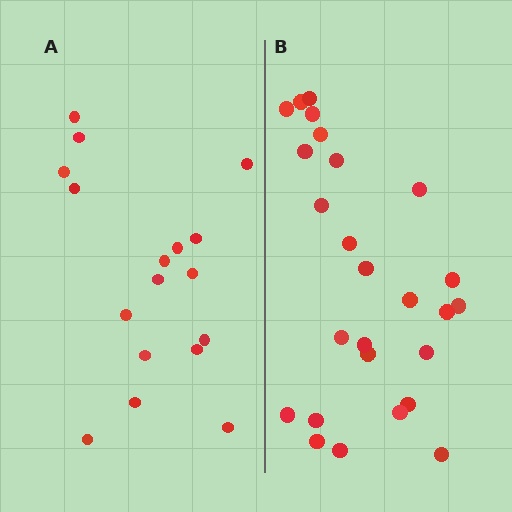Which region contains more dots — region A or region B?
Region B (the right region) has more dots.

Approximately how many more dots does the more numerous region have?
Region B has roughly 8 or so more dots than region A.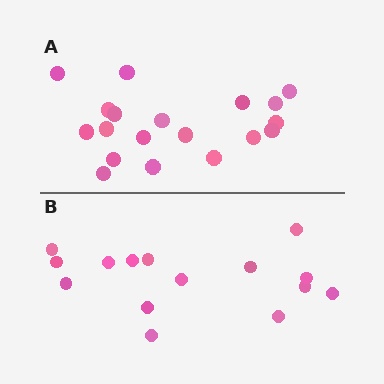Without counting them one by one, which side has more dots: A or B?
Region A (the top region) has more dots.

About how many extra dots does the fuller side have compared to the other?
Region A has about 4 more dots than region B.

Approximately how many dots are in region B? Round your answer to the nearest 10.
About 20 dots. (The exact count is 15, which rounds to 20.)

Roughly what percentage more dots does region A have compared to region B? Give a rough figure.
About 25% more.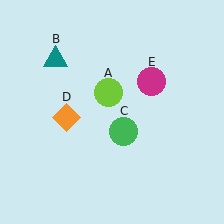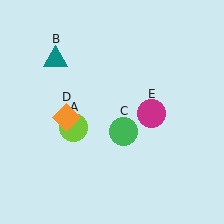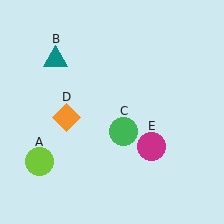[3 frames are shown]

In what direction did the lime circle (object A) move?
The lime circle (object A) moved down and to the left.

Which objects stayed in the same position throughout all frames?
Teal triangle (object B) and green circle (object C) and orange diamond (object D) remained stationary.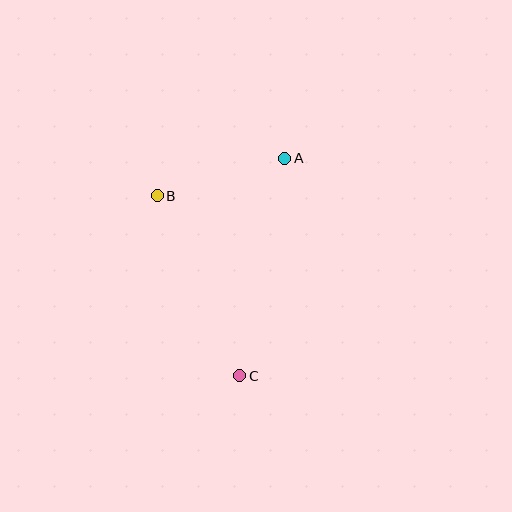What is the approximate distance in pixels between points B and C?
The distance between B and C is approximately 198 pixels.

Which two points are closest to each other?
Points A and B are closest to each other.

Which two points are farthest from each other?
Points A and C are farthest from each other.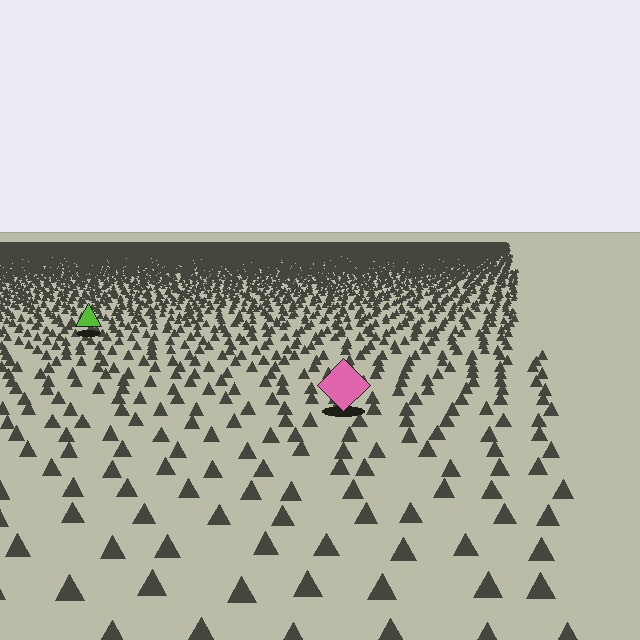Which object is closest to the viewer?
The pink diamond is closest. The texture marks near it are larger and more spread out.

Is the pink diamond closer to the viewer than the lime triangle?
Yes. The pink diamond is closer — you can tell from the texture gradient: the ground texture is coarser near it.